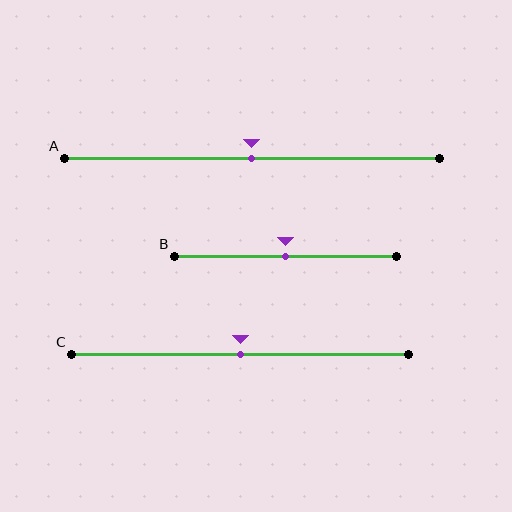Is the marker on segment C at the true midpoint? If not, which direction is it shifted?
Yes, the marker on segment C is at the true midpoint.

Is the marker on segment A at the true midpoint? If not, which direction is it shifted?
Yes, the marker on segment A is at the true midpoint.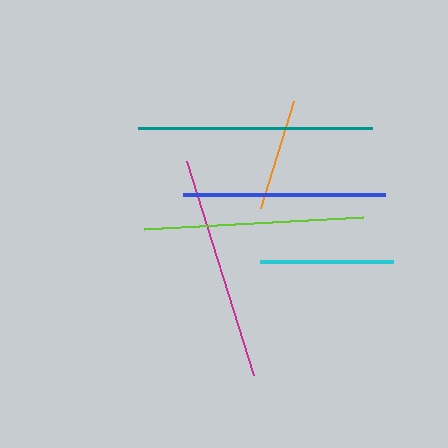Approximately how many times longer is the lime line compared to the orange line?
The lime line is approximately 2.0 times the length of the orange line.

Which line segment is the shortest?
The orange line is the shortest at approximately 112 pixels.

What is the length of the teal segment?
The teal segment is approximately 234 pixels long.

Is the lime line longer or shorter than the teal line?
The teal line is longer than the lime line.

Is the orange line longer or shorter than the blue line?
The blue line is longer than the orange line.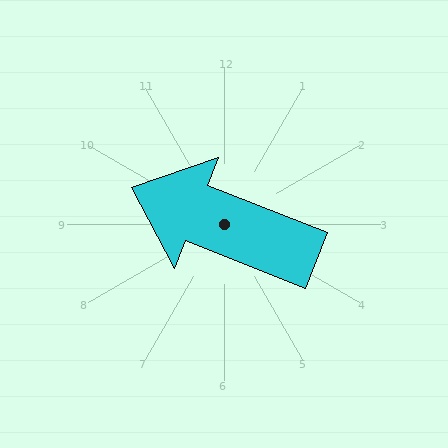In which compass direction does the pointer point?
West.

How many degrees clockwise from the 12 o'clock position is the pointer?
Approximately 292 degrees.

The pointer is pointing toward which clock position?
Roughly 10 o'clock.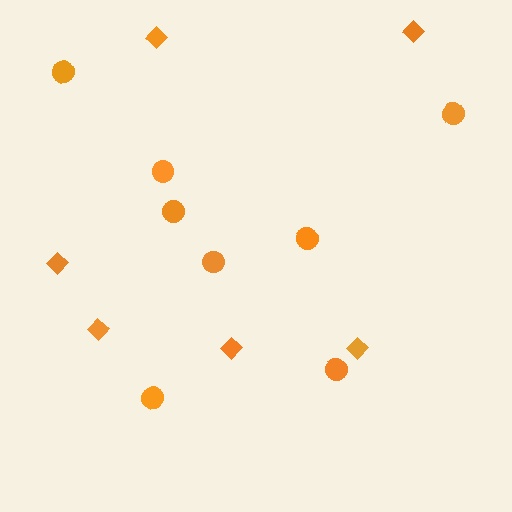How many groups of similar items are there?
There are 2 groups: one group of diamonds (6) and one group of circles (8).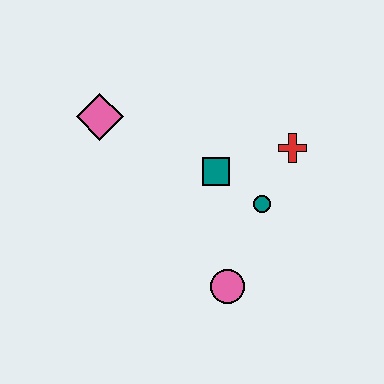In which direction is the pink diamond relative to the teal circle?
The pink diamond is to the left of the teal circle.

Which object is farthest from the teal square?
The pink diamond is farthest from the teal square.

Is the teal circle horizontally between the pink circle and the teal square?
No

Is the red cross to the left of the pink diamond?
No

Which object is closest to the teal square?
The teal circle is closest to the teal square.